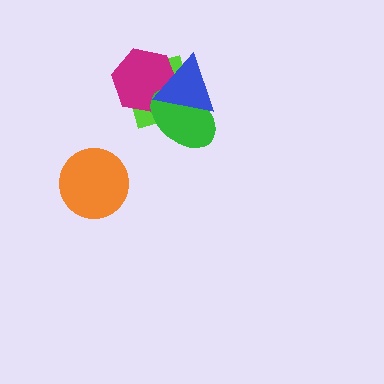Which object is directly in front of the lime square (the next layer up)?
The magenta hexagon is directly in front of the lime square.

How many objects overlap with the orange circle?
0 objects overlap with the orange circle.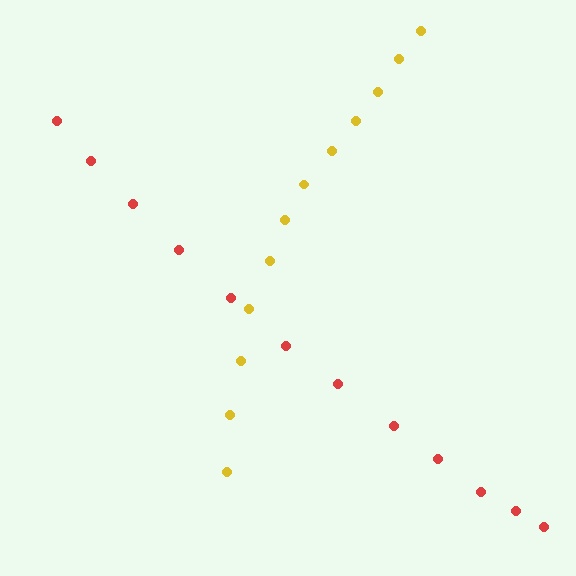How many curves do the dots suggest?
There are 2 distinct paths.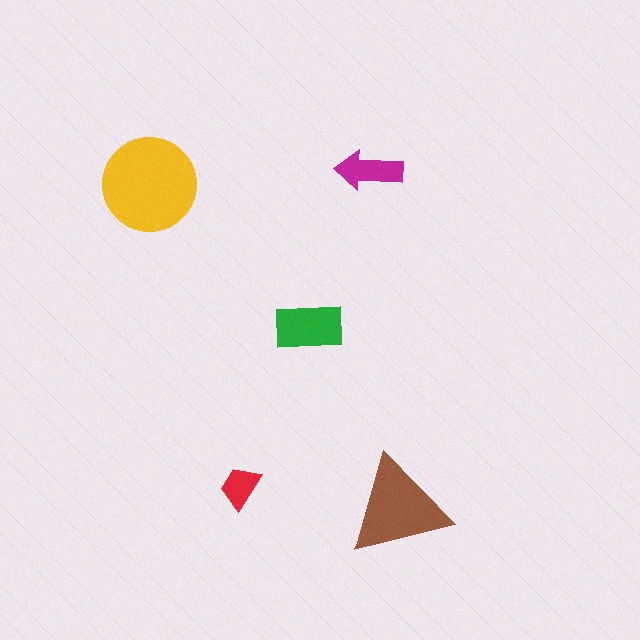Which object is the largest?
The yellow circle.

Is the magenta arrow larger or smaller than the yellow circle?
Smaller.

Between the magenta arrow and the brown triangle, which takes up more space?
The brown triangle.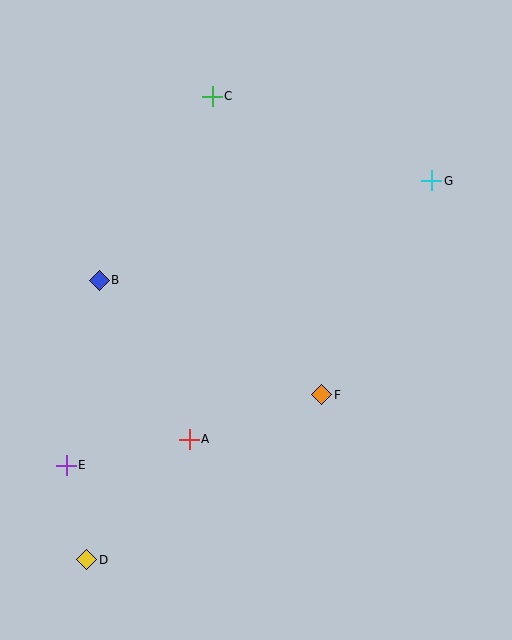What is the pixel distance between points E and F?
The distance between E and F is 265 pixels.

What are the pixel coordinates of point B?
Point B is at (99, 280).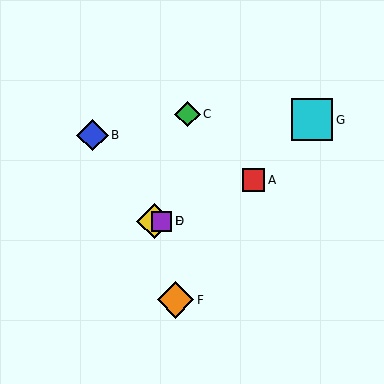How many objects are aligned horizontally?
2 objects (D, E) are aligned horizontally.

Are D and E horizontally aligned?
Yes, both are at y≈221.